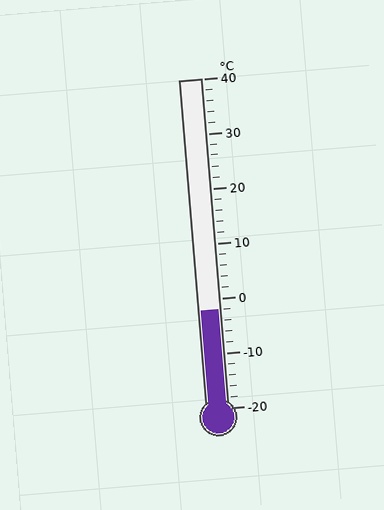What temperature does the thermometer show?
The thermometer shows approximately -2°C.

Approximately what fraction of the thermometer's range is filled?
The thermometer is filled to approximately 30% of its range.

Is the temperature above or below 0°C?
The temperature is below 0°C.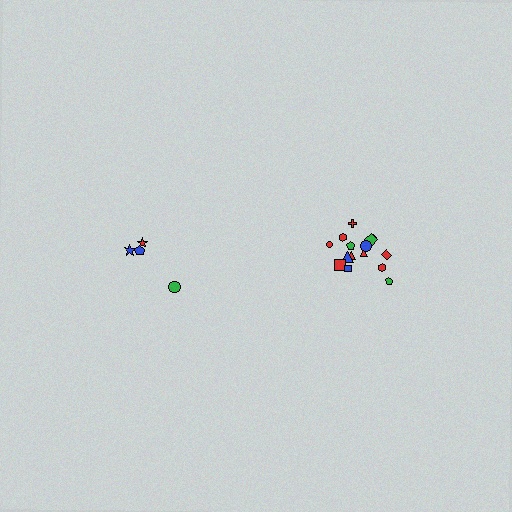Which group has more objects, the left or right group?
The right group.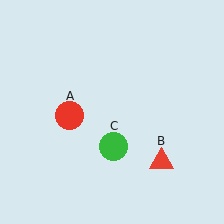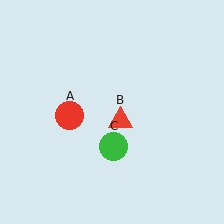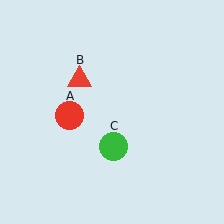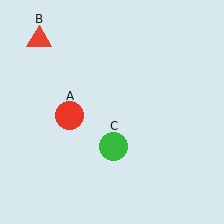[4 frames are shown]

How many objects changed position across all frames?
1 object changed position: red triangle (object B).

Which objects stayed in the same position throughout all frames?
Red circle (object A) and green circle (object C) remained stationary.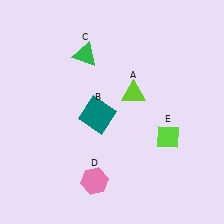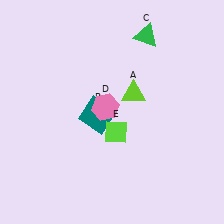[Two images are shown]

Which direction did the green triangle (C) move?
The green triangle (C) moved right.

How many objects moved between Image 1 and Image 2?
3 objects moved between the two images.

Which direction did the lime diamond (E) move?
The lime diamond (E) moved left.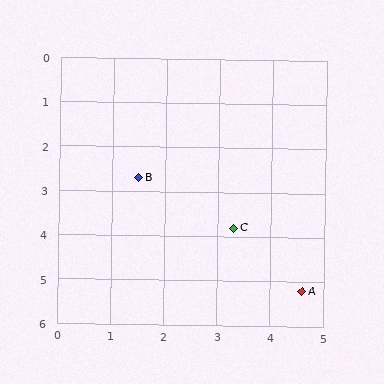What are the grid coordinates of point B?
Point B is at approximately (1.5, 2.7).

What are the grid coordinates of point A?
Point A is at approximately (4.6, 5.2).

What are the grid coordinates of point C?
Point C is at approximately (3.3, 3.8).